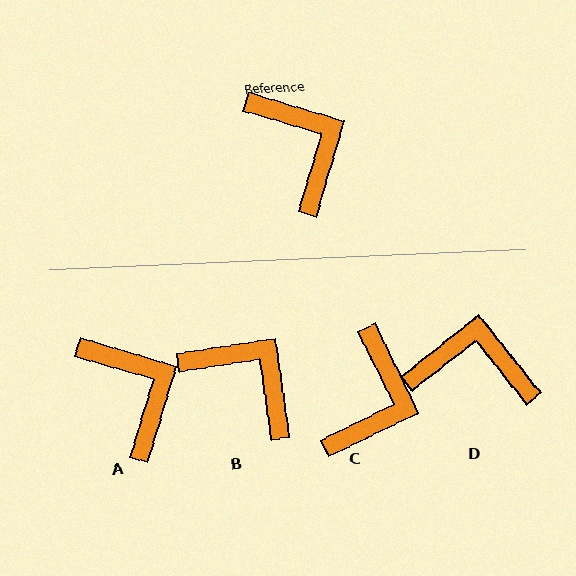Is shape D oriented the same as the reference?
No, it is off by about 55 degrees.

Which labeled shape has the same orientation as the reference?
A.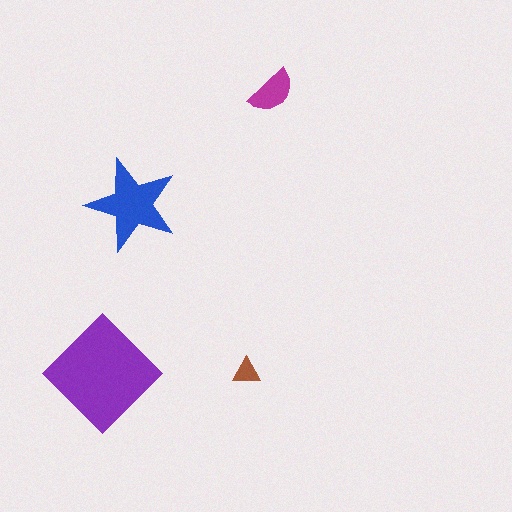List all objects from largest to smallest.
The purple diamond, the blue star, the magenta semicircle, the brown triangle.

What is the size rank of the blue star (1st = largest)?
2nd.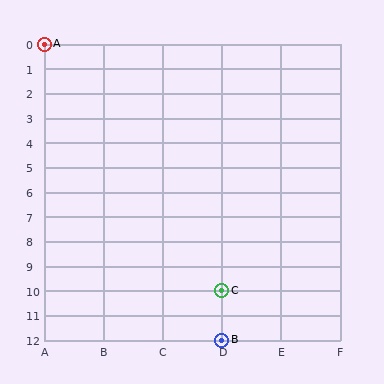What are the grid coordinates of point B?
Point B is at grid coordinates (D, 12).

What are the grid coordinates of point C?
Point C is at grid coordinates (D, 10).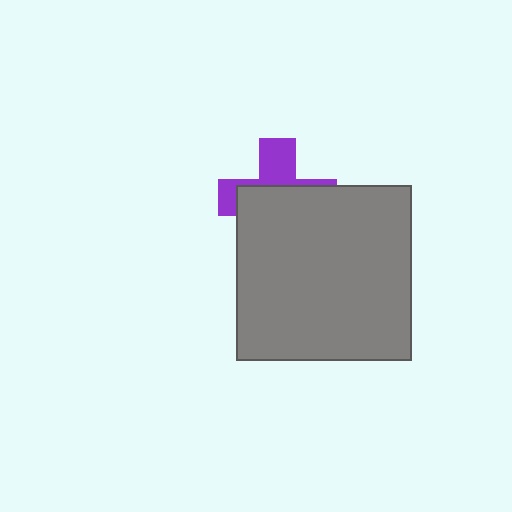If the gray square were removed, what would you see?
You would see the complete purple cross.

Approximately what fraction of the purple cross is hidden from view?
Roughly 62% of the purple cross is hidden behind the gray square.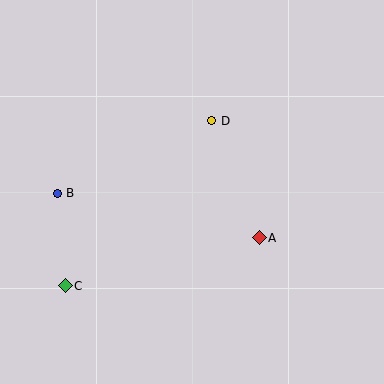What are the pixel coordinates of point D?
Point D is at (212, 121).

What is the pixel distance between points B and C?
The distance between B and C is 93 pixels.